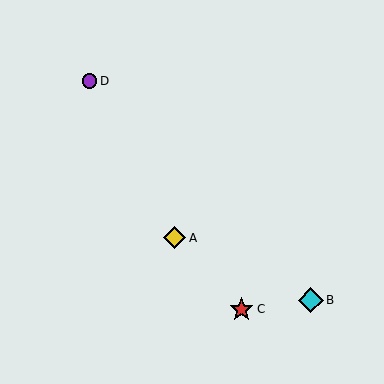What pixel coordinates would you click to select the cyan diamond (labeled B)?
Click at (311, 300) to select the cyan diamond B.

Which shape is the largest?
The cyan diamond (labeled B) is the largest.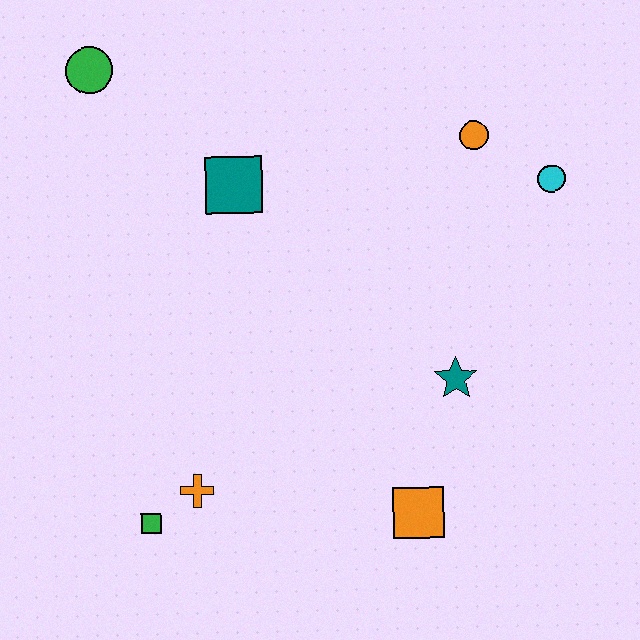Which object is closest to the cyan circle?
The orange circle is closest to the cyan circle.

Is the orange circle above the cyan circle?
Yes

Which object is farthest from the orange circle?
The green square is farthest from the orange circle.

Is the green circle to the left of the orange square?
Yes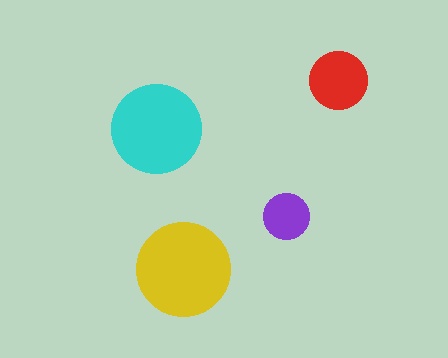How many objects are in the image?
There are 4 objects in the image.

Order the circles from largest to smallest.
the yellow one, the cyan one, the red one, the purple one.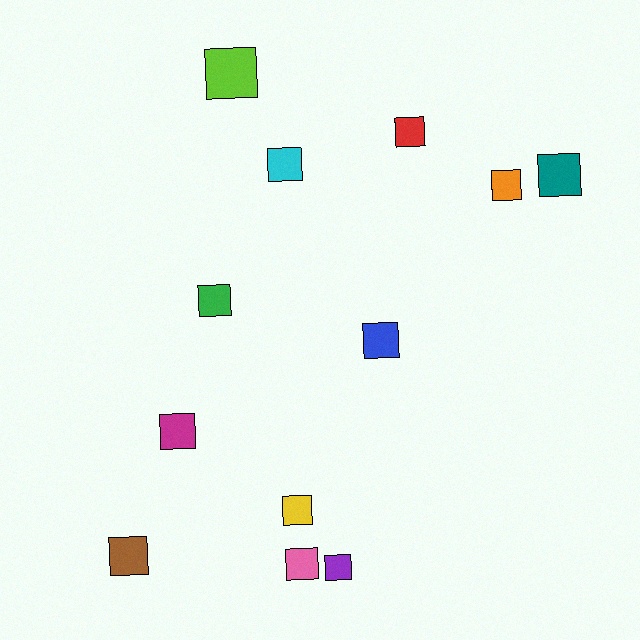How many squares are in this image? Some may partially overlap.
There are 12 squares.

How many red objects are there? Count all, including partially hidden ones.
There is 1 red object.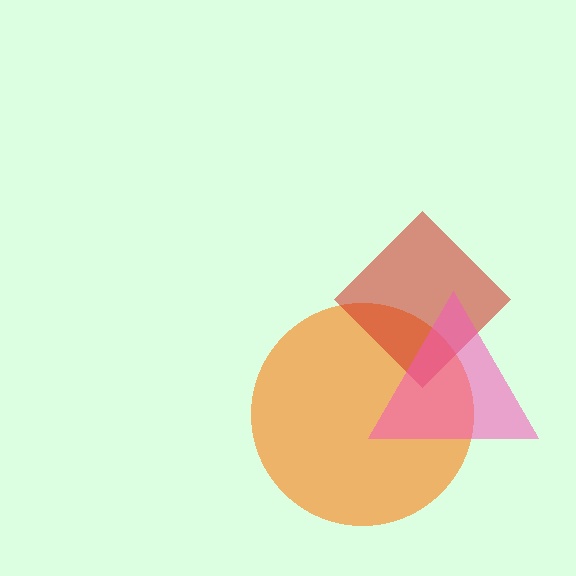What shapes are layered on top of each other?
The layered shapes are: an orange circle, a red diamond, a pink triangle.